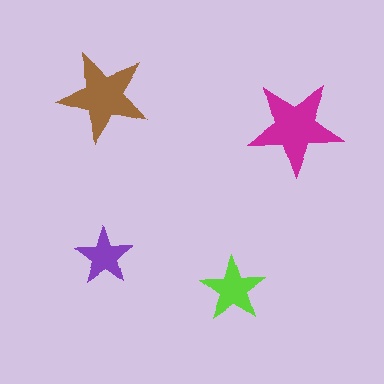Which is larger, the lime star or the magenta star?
The magenta one.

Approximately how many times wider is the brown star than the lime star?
About 1.5 times wider.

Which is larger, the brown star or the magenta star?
The magenta one.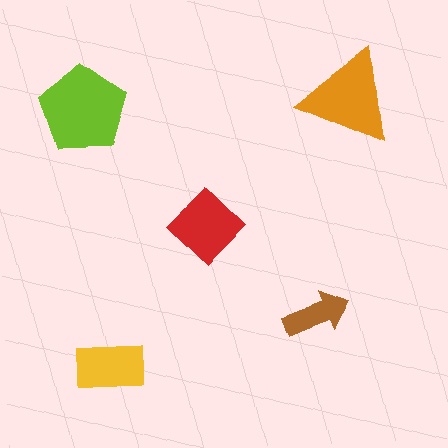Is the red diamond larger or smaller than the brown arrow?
Larger.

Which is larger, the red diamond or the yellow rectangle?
The red diamond.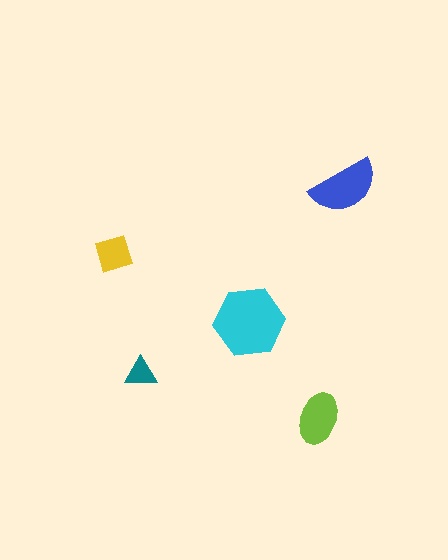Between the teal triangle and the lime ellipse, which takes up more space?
The lime ellipse.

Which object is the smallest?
The teal triangle.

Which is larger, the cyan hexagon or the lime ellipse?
The cyan hexagon.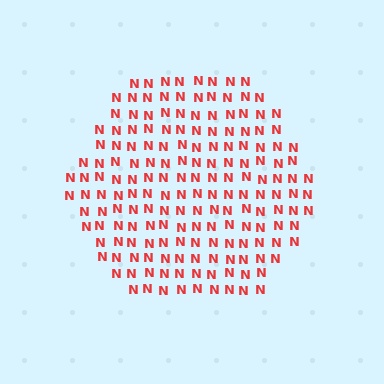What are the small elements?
The small elements are letter N's.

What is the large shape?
The large shape is a hexagon.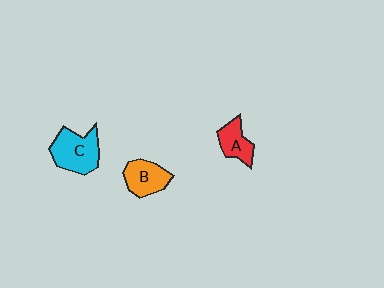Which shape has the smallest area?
Shape A (red).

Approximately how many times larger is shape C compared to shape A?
Approximately 1.6 times.